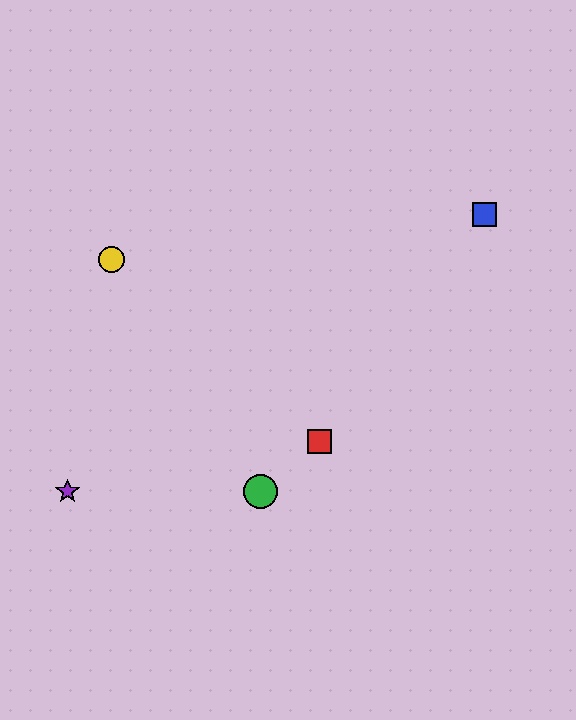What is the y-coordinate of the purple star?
The purple star is at y≈491.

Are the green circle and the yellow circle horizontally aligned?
No, the green circle is at y≈491 and the yellow circle is at y≈259.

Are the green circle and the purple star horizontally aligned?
Yes, both are at y≈491.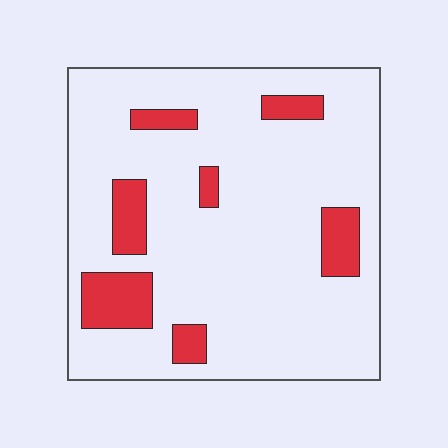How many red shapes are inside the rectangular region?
7.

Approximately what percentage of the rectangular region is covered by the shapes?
Approximately 15%.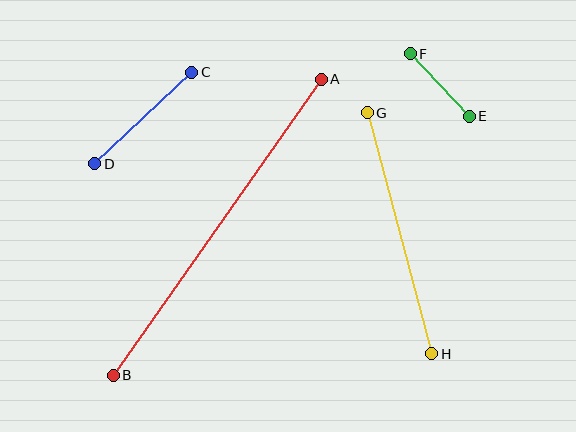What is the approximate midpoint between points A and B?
The midpoint is at approximately (217, 227) pixels.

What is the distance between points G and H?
The distance is approximately 250 pixels.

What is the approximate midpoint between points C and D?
The midpoint is at approximately (143, 118) pixels.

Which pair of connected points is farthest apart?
Points A and B are farthest apart.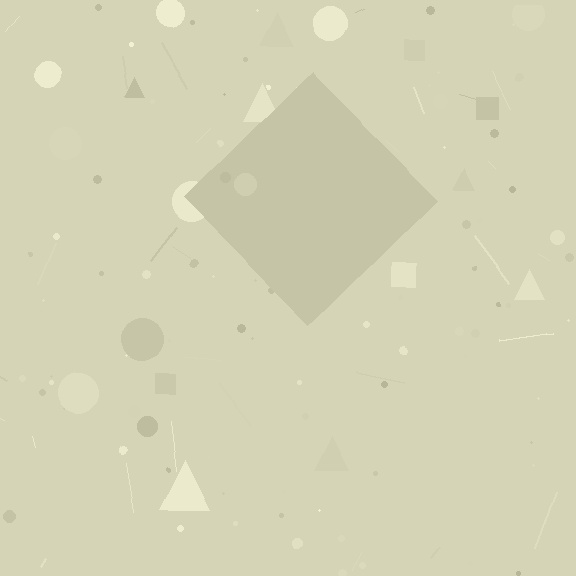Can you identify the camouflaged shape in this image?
The camouflaged shape is a diamond.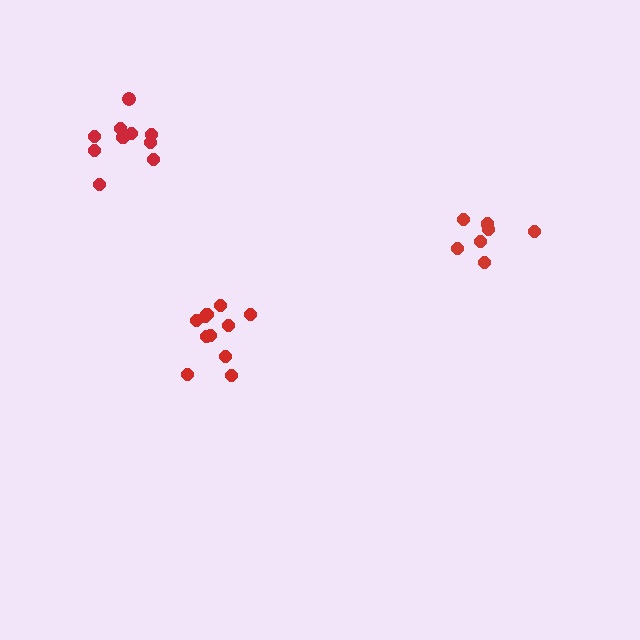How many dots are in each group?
Group 1: 10 dots, Group 2: 7 dots, Group 3: 11 dots (28 total).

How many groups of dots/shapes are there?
There are 3 groups.